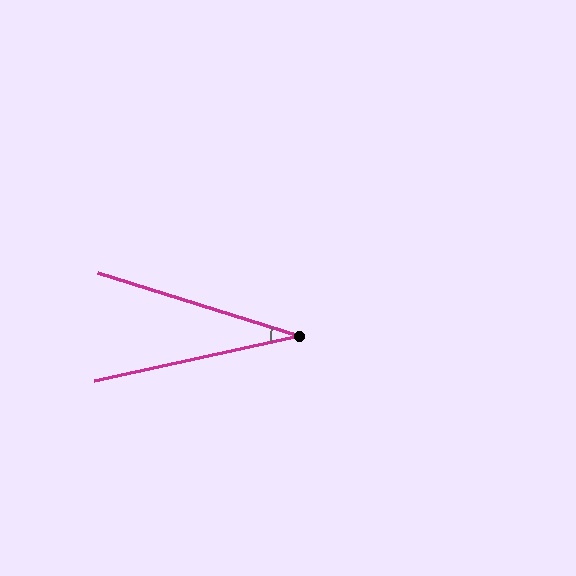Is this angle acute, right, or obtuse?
It is acute.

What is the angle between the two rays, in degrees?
Approximately 30 degrees.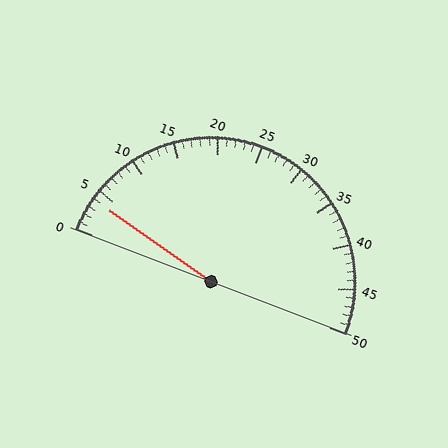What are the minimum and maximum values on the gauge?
The gauge ranges from 0 to 50.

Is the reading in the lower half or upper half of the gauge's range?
The reading is in the lower half of the range (0 to 50).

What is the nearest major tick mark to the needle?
The nearest major tick mark is 5.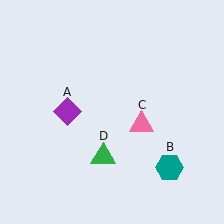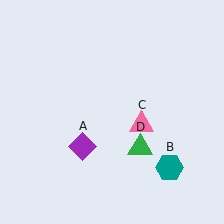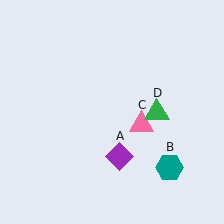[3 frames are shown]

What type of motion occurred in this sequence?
The purple diamond (object A), green triangle (object D) rotated counterclockwise around the center of the scene.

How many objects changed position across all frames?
2 objects changed position: purple diamond (object A), green triangle (object D).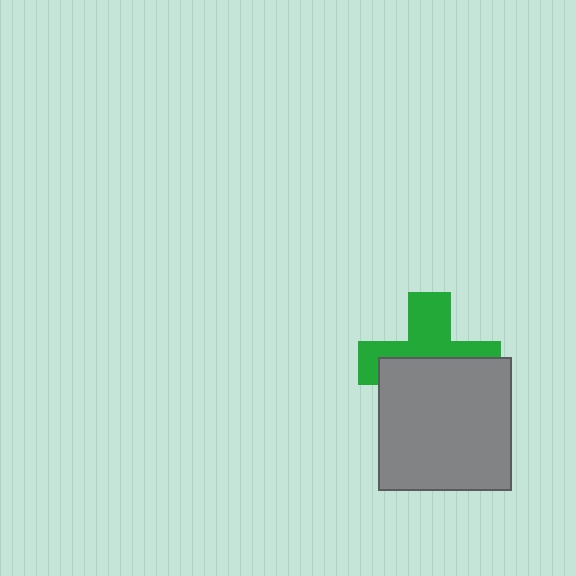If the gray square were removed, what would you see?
You would see the complete green cross.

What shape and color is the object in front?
The object in front is a gray square.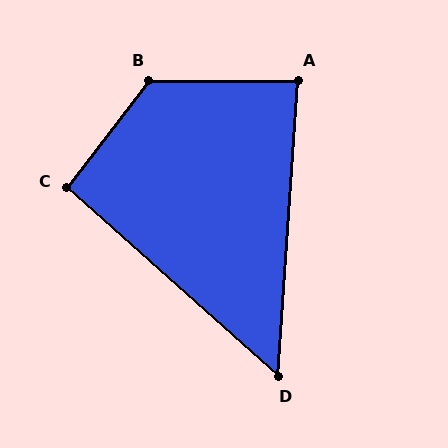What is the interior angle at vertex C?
Approximately 94 degrees (approximately right).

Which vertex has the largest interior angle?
B, at approximately 128 degrees.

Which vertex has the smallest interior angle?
D, at approximately 52 degrees.